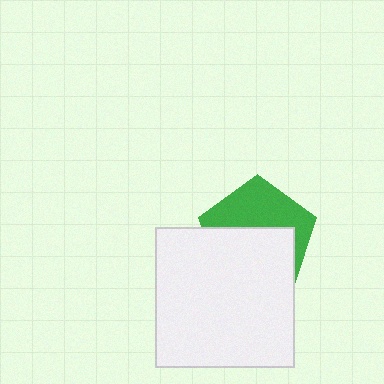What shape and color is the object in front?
The object in front is a white square.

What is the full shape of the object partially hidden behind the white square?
The partially hidden object is a green pentagon.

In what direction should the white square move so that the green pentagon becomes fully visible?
The white square should move down. That is the shortest direction to clear the overlap and leave the green pentagon fully visible.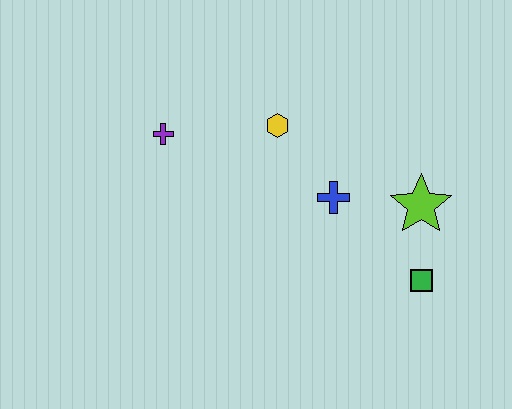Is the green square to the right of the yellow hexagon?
Yes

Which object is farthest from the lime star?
The purple cross is farthest from the lime star.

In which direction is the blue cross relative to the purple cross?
The blue cross is to the right of the purple cross.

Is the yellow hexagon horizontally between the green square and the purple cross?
Yes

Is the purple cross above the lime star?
Yes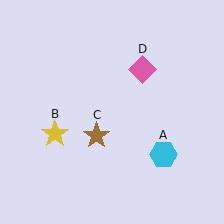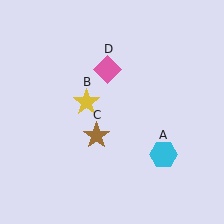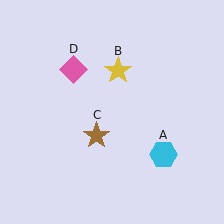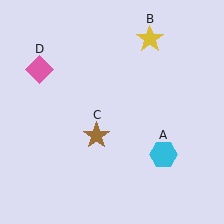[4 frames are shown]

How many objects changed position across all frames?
2 objects changed position: yellow star (object B), pink diamond (object D).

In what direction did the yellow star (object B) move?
The yellow star (object B) moved up and to the right.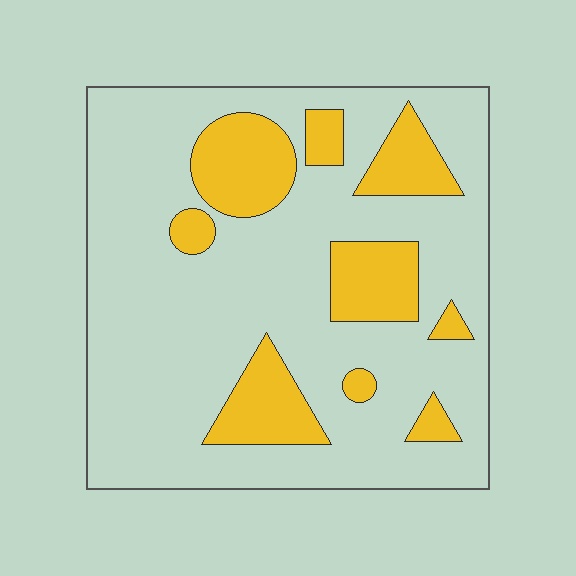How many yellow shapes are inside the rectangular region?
9.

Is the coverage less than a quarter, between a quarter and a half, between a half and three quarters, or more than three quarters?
Less than a quarter.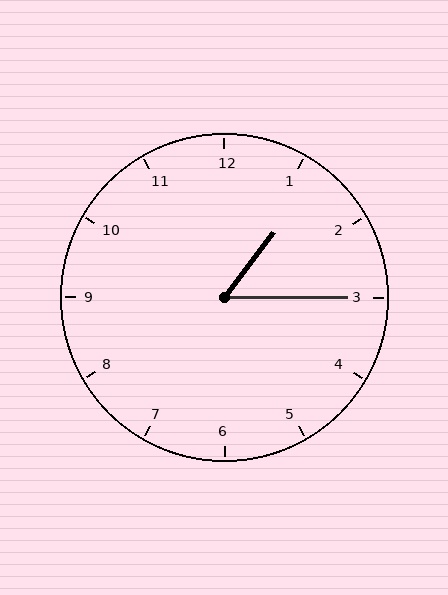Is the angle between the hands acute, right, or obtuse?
It is acute.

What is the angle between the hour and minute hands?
Approximately 52 degrees.